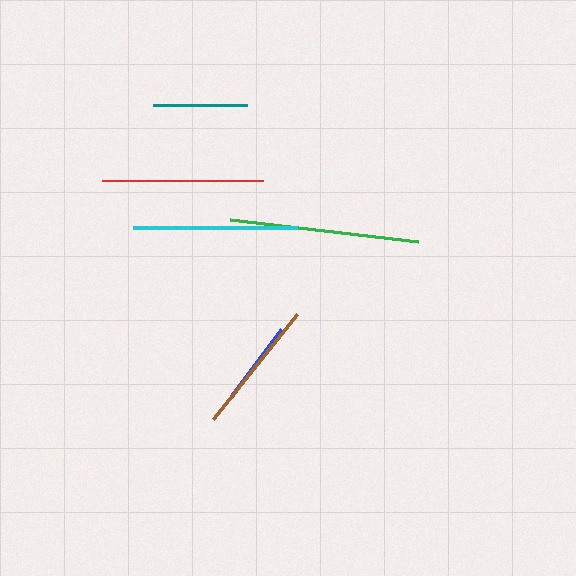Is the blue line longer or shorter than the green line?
The green line is longer than the blue line.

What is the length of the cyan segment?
The cyan segment is approximately 164 pixels long.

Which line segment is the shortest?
The blue line is the shortest at approximately 83 pixels.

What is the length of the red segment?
The red segment is approximately 161 pixels long.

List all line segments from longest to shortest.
From longest to shortest: green, cyan, red, brown, teal, blue.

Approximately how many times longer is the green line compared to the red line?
The green line is approximately 1.2 times the length of the red line.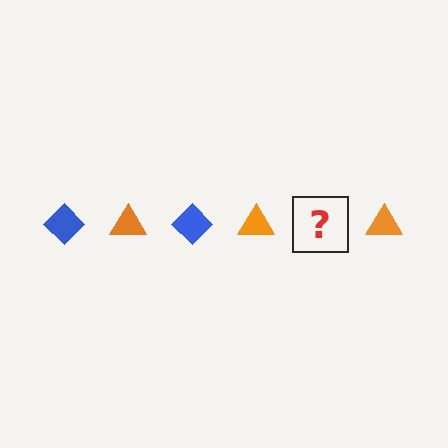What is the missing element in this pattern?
The missing element is a blue diamond.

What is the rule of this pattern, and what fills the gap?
The rule is that the pattern alternates between blue diamond and orange triangle. The gap should be filled with a blue diamond.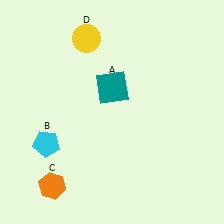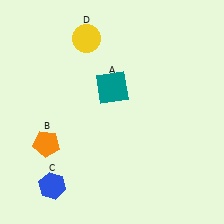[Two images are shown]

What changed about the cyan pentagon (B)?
In Image 1, B is cyan. In Image 2, it changed to orange.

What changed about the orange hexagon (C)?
In Image 1, C is orange. In Image 2, it changed to blue.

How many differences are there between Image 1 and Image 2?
There are 2 differences between the two images.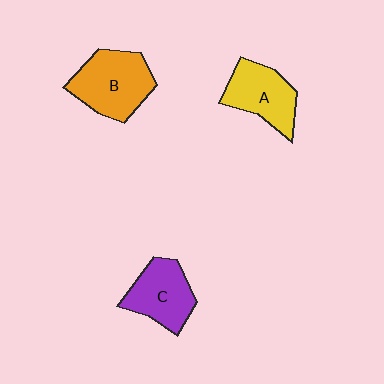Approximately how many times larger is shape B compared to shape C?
Approximately 1.2 times.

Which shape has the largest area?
Shape B (orange).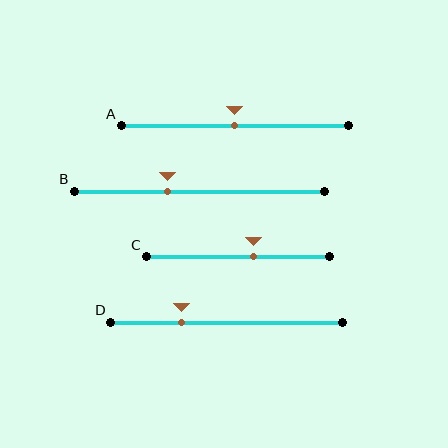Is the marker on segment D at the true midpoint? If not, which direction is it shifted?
No, the marker on segment D is shifted to the left by about 19% of the segment length.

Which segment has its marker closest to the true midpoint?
Segment A has its marker closest to the true midpoint.